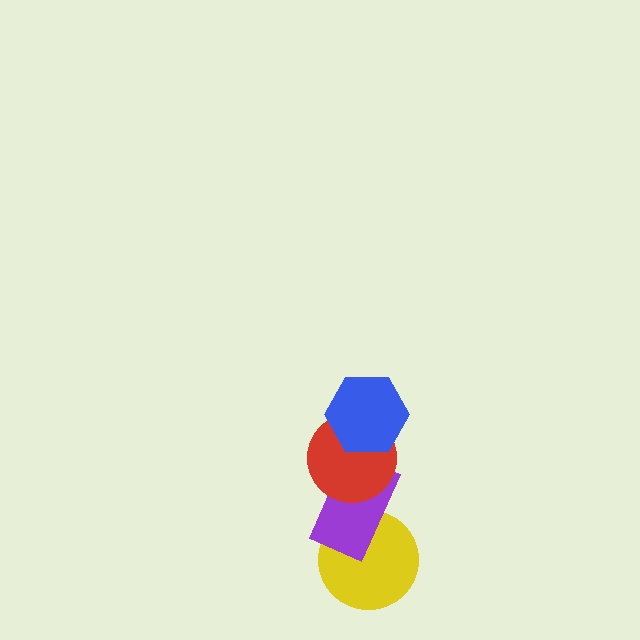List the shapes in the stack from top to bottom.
From top to bottom: the blue hexagon, the red circle, the purple rectangle, the yellow circle.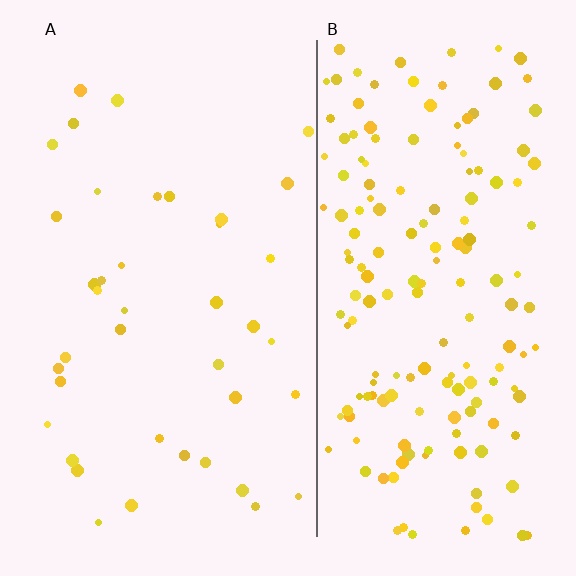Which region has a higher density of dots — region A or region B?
B (the right).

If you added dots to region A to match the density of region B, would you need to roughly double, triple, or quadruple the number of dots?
Approximately quadruple.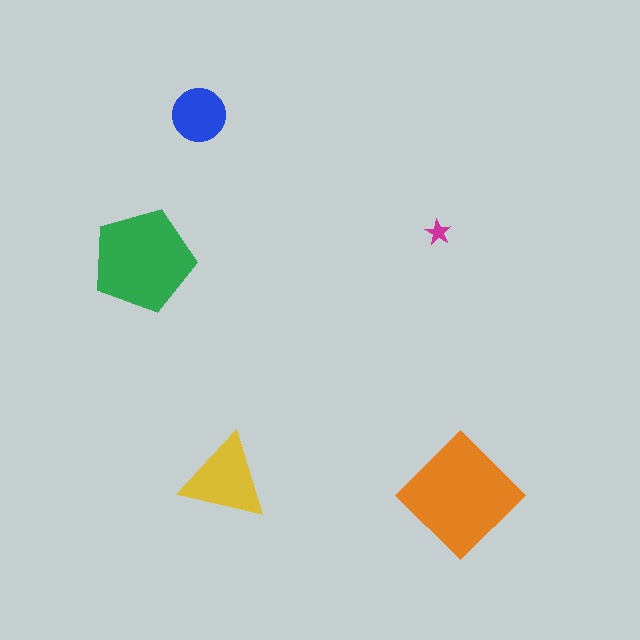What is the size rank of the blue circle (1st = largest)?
4th.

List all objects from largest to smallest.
The orange diamond, the green pentagon, the yellow triangle, the blue circle, the magenta star.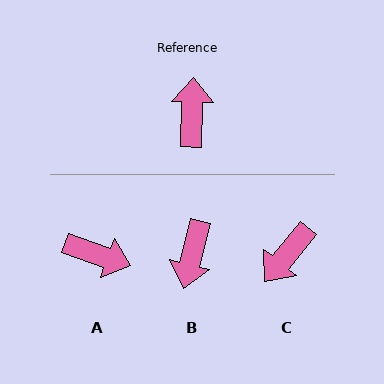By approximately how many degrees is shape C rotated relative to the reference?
Approximately 143 degrees counter-clockwise.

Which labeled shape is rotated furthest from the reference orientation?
B, about 168 degrees away.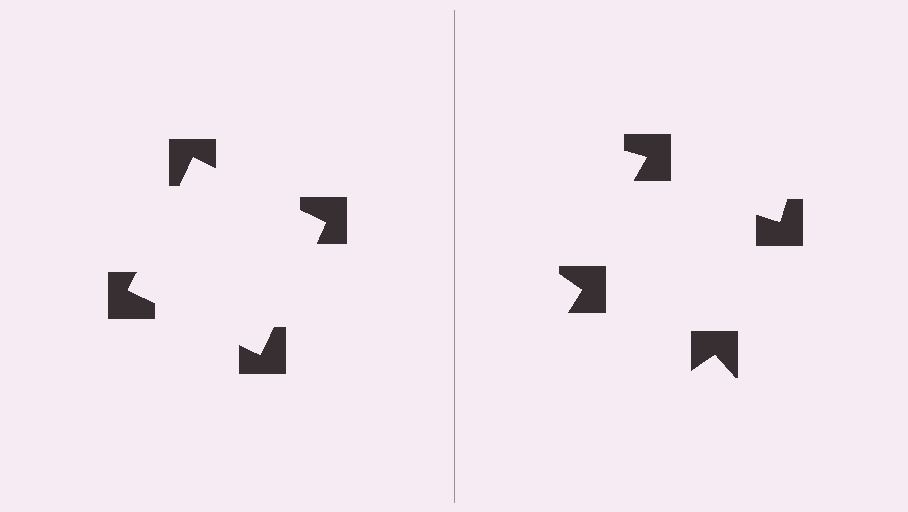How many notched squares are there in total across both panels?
8 — 4 on each side.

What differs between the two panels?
The notched squares are positioned identically on both sides; only the wedge orientations differ. On the left they align to a square; on the right they are misaligned.